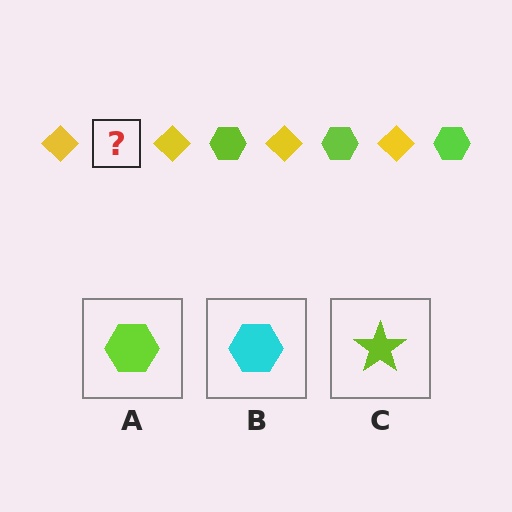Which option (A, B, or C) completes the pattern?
A.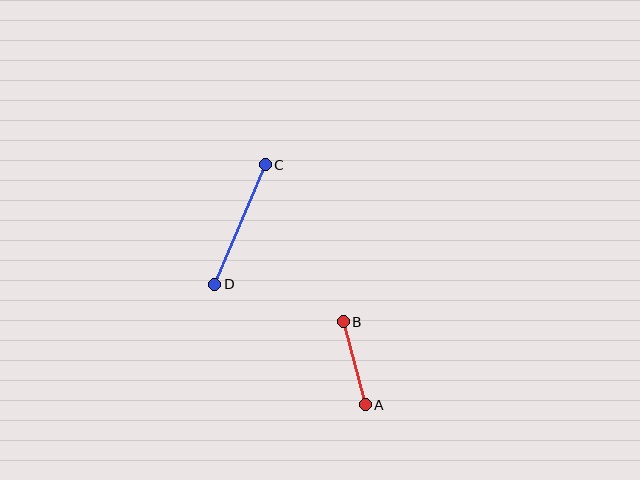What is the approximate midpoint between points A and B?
The midpoint is at approximately (354, 363) pixels.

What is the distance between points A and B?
The distance is approximately 86 pixels.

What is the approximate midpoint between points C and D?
The midpoint is at approximately (240, 225) pixels.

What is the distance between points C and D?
The distance is approximately 130 pixels.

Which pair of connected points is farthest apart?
Points C and D are farthest apart.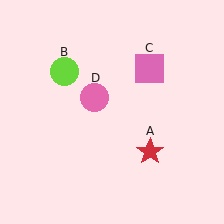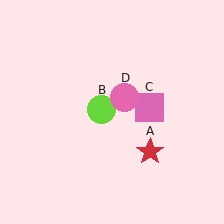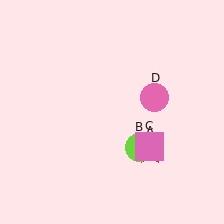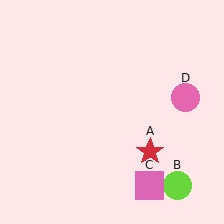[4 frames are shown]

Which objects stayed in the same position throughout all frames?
Red star (object A) remained stationary.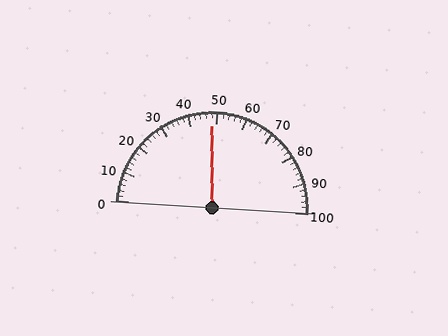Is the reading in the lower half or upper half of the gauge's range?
The reading is in the lower half of the range (0 to 100).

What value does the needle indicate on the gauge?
The needle indicates approximately 48.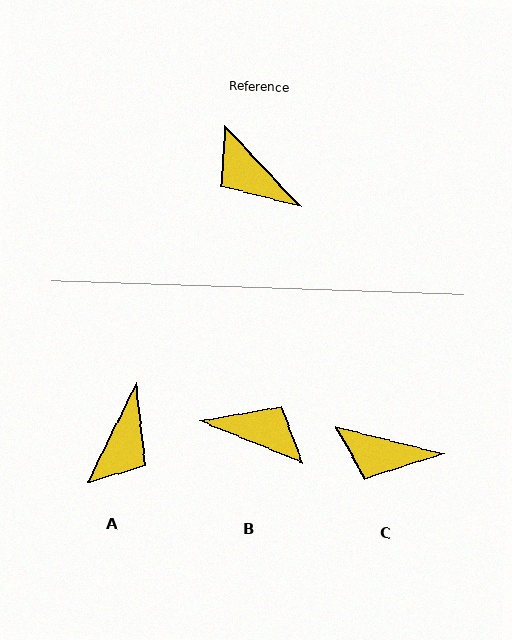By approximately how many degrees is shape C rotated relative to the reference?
Approximately 33 degrees counter-clockwise.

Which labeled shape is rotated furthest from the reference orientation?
B, about 155 degrees away.